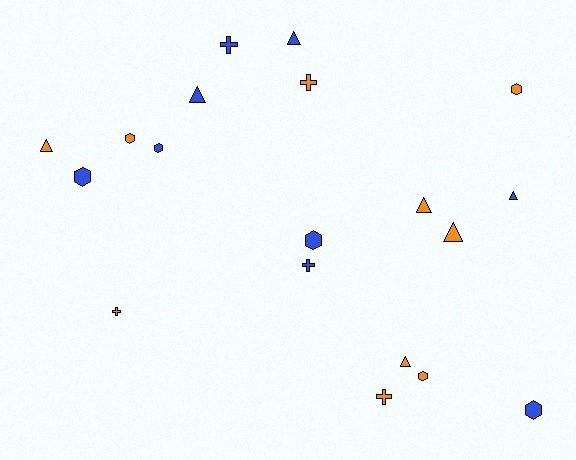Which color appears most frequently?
Orange, with 10 objects.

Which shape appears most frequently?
Triangle, with 7 objects.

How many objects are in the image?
There are 19 objects.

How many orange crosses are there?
There are 3 orange crosses.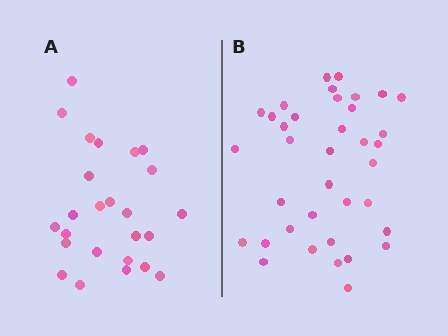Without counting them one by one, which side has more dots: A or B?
Region B (the right region) has more dots.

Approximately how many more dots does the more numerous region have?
Region B has roughly 12 or so more dots than region A.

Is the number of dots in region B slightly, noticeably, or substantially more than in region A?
Region B has substantially more. The ratio is roughly 1.5 to 1.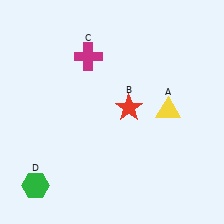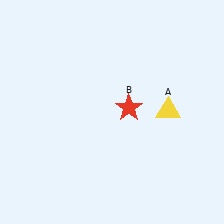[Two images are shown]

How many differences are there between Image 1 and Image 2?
There are 2 differences between the two images.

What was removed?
The green hexagon (D), the magenta cross (C) were removed in Image 2.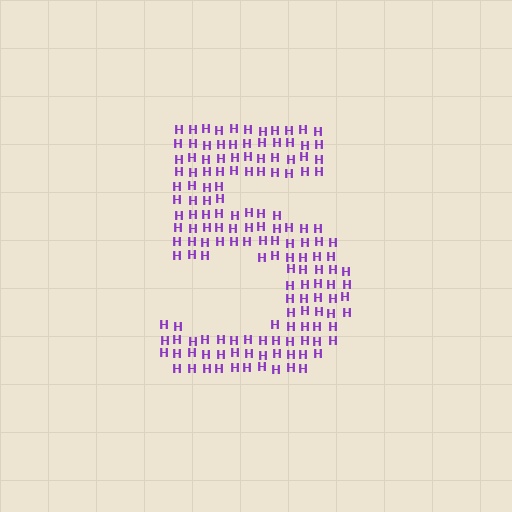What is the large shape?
The large shape is the digit 5.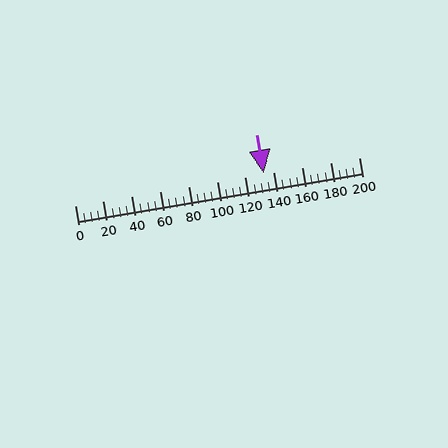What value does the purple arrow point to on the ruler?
The purple arrow points to approximately 133.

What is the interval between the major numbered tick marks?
The major tick marks are spaced 20 units apart.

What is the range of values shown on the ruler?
The ruler shows values from 0 to 200.